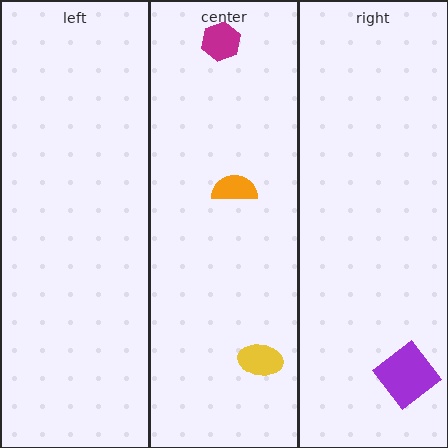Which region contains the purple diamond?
The right region.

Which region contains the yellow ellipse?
The center region.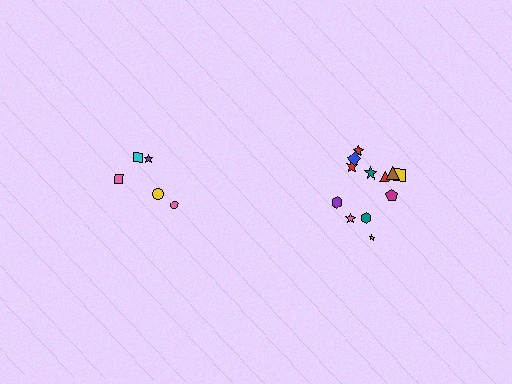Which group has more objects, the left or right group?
The right group.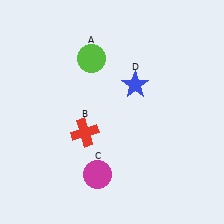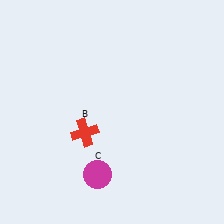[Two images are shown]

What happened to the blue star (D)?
The blue star (D) was removed in Image 2. It was in the top-right area of Image 1.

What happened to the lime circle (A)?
The lime circle (A) was removed in Image 2. It was in the top-left area of Image 1.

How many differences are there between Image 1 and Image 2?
There are 2 differences between the two images.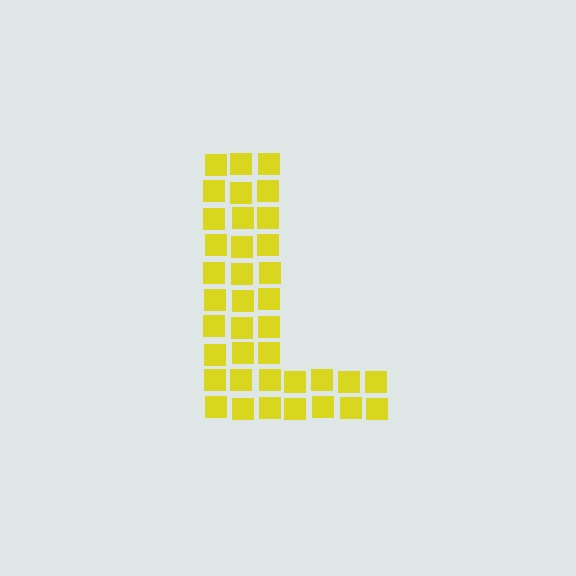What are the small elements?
The small elements are squares.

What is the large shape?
The large shape is the letter L.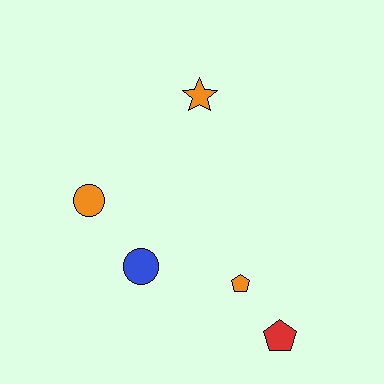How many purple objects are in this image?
There are no purple objects.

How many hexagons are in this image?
There are no hexagons.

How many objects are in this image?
There are 5 objects.